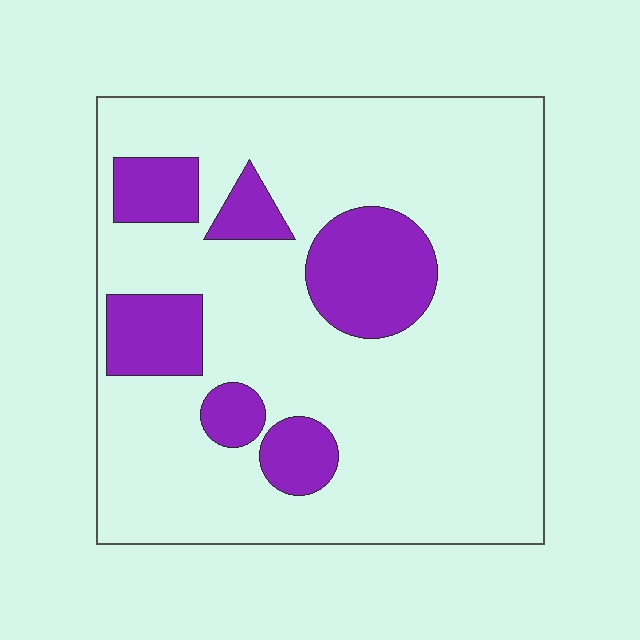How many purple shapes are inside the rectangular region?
6.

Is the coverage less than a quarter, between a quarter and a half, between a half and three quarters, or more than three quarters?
Less than a quarter.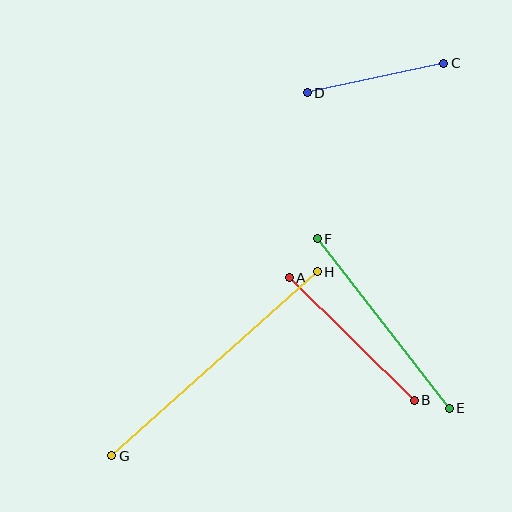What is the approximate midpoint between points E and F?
The midpoint is at approximately (383, 323) pixels.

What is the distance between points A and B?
The distance is approximately 175 pixels.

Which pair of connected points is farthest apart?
Points G and H are farthest apart.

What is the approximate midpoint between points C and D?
The midpoint is at approximately (375, 78) pixels.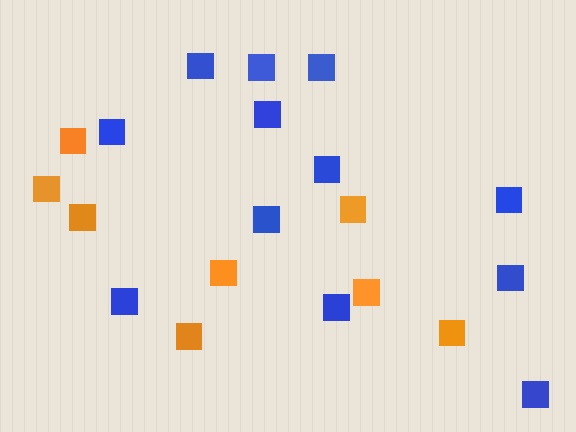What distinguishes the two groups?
There are 2 groups: one group of orange squares (8) and one group of blue squares (12).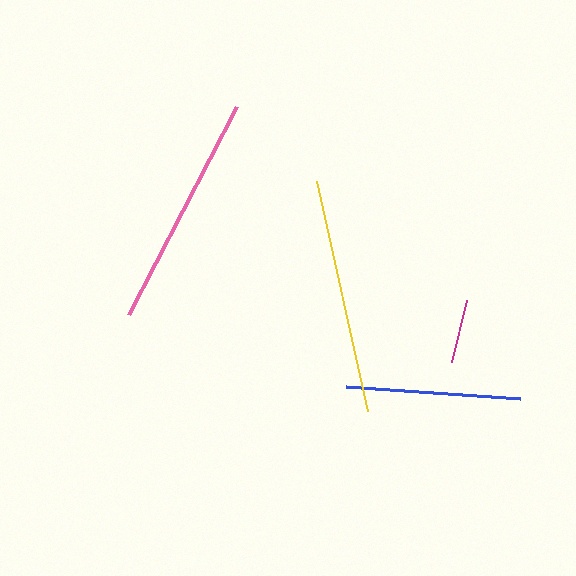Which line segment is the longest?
The yellow line is the longest at approximately 235 pixels.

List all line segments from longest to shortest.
From longest to shortest: yellow, pink, blue, magenta.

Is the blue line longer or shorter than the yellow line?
The yellow line is longer than the blue line.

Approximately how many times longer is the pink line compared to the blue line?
The pink line is approximately 1.3 times the length of the blue line.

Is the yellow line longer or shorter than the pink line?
The yellow line is longer than the pink line.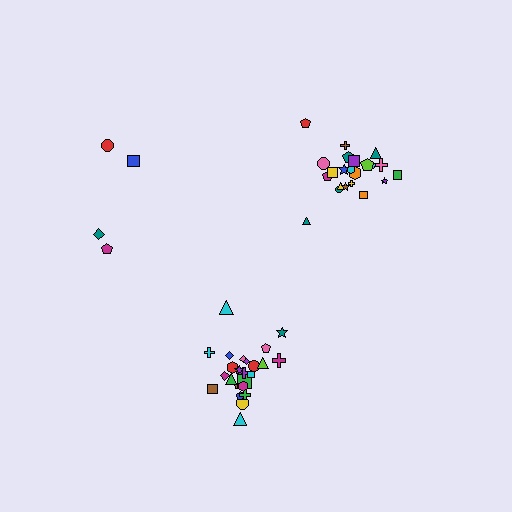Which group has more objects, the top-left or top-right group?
The top-right group.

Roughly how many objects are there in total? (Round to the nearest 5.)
Roughly 50 objects in total.